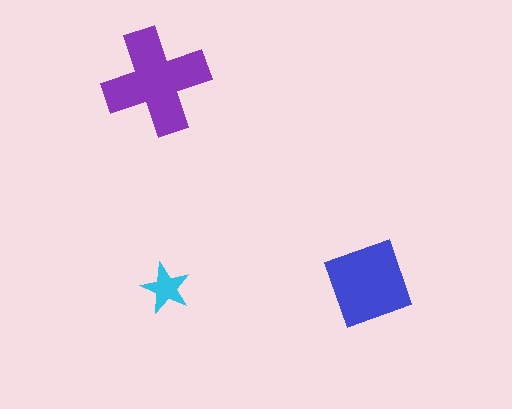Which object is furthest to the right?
The blue square is rightmost.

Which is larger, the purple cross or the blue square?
The purple cross.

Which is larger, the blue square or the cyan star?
The blue square.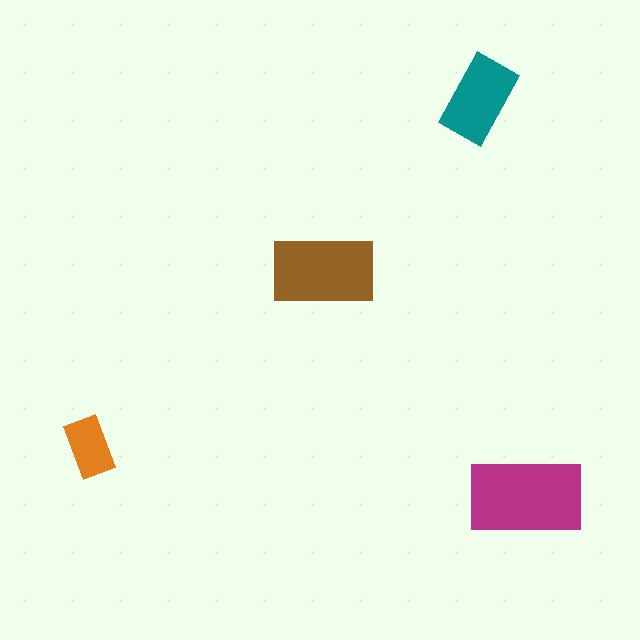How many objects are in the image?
There are 4 objects in the image.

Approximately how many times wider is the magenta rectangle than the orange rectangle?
About 2 times wider.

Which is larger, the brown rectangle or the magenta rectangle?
The magenta one.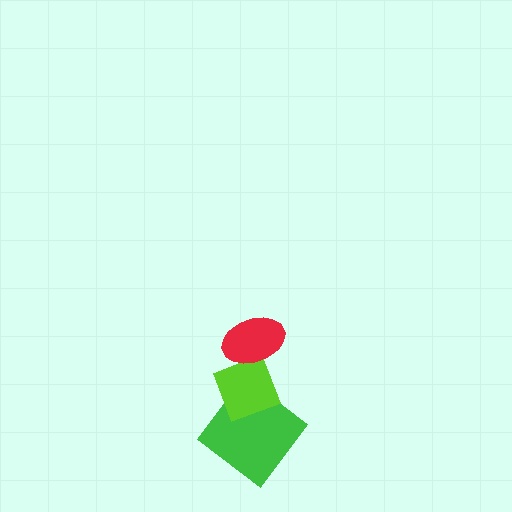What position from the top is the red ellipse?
The red ellipse is 1st from the top.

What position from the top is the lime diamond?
The lime diamond is 2nd from the top.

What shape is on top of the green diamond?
The lime diamond is on top of the green diamond.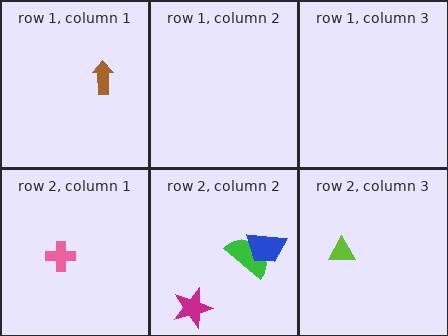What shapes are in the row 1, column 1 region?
The brown arrow.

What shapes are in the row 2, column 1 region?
The pink cross.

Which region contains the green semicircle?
The row 2, column 2 region.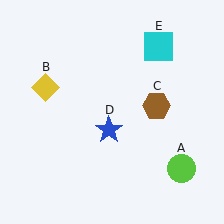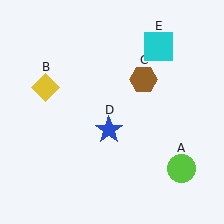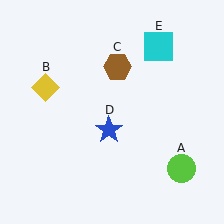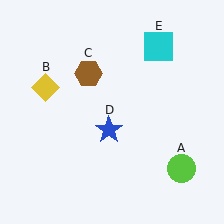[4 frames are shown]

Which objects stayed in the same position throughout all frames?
Lime circle (object A) and yellow diamond (object B) and blue star (object D) and cyan square (object E) remained stationary.